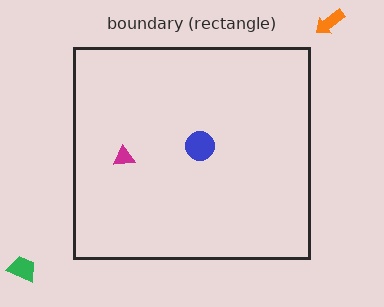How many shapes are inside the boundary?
2 inside, 2 outside.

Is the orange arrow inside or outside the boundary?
Outside.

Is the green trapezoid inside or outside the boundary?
Outside.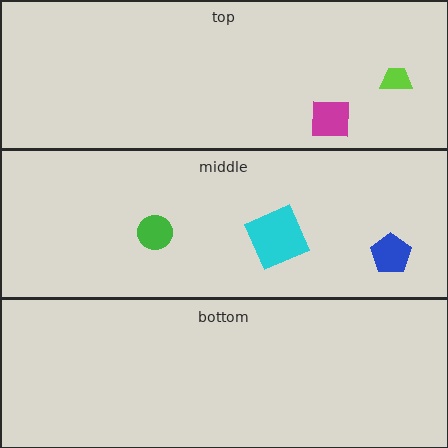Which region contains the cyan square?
The middle region.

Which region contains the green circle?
The middle region.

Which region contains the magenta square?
The top region.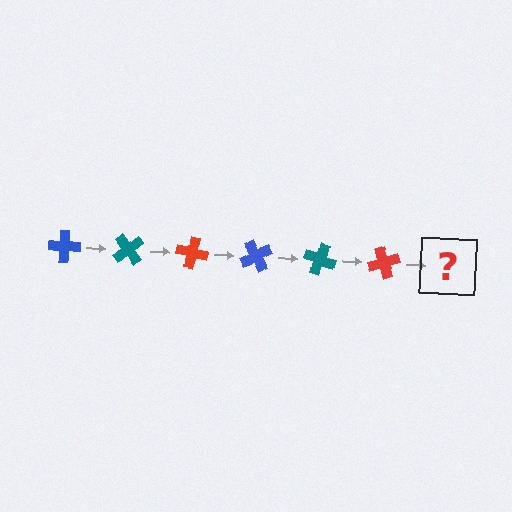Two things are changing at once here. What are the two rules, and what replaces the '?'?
The two rules are that it rotates 50 degrees each step and the color cycles through blue, teal, and red. The '?' should be a blue cross, rotated 300 degrees from the start.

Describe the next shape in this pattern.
It should be a blue cross, rotated 300 degrees from the start.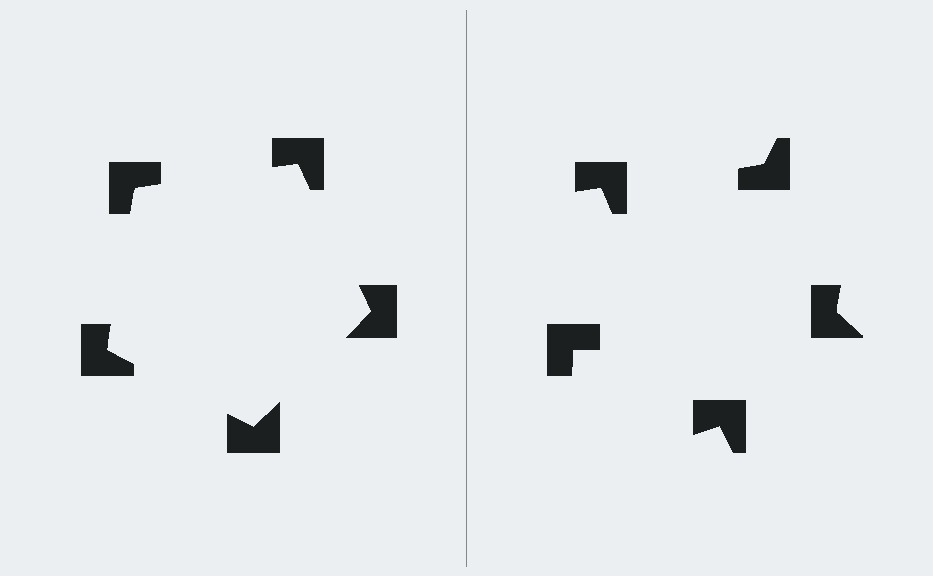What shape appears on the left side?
An illusory pentagon.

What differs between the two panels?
The notched squares are positioned identically on both sides; only the wedge orientations differ. On the left they align to a pentagon; on the right they are misaligned.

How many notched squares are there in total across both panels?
10 — 5 on each side.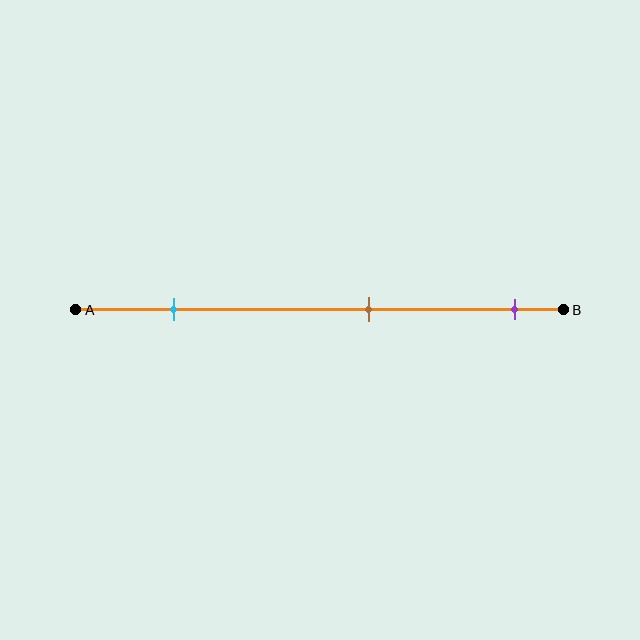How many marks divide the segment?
There are 3 marks dividing the segment.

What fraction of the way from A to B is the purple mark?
The purple mark is approximately 90% (0.9) of the way from A to B.